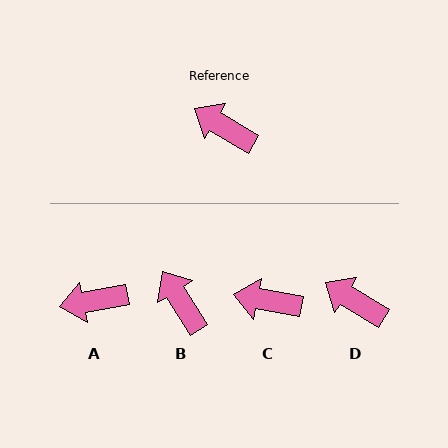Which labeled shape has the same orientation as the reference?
D.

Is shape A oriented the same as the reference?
No, it is off by about 42 degrees.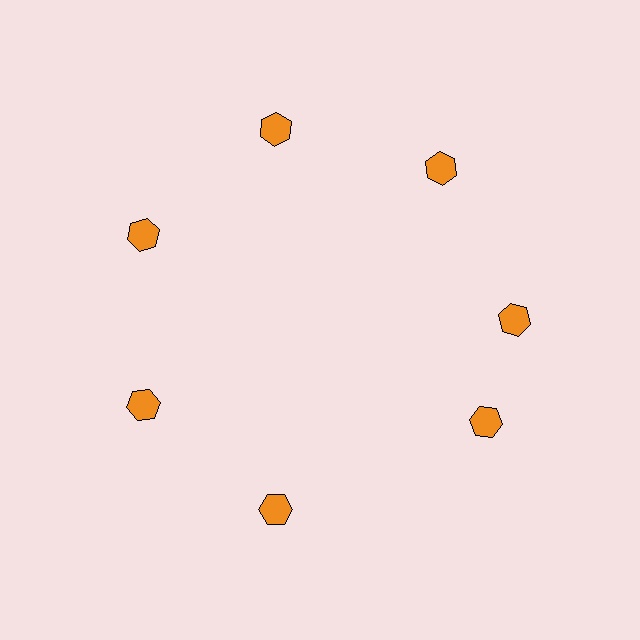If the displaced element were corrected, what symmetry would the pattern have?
It would have 7-fold rotational symmetry — the pattern would map onto itself every 51 degrees.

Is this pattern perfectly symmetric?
No. The 7 orange hexagons are arranged in a ring, but one element near the 5 o'clock position is rotated out of alignment along the ring, breaking the 7-fold rotational symmetry.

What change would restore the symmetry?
The symmetry would be restored by rotating it back into even spacing with its neighbors so that all 7 hexagons sit at equal angles and equal distance from the center.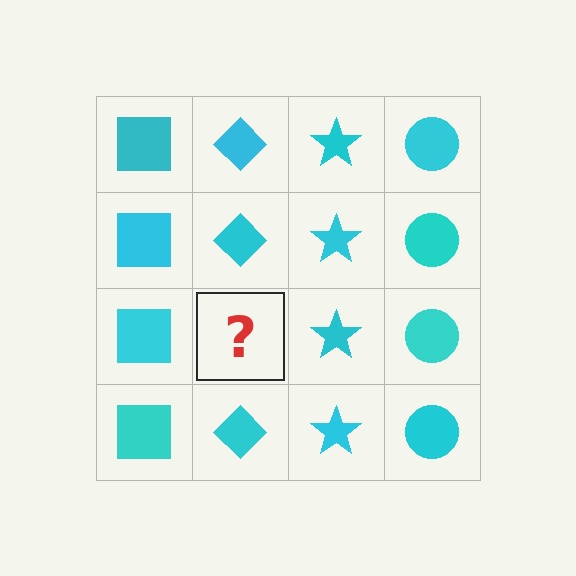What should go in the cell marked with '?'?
The missing cell should contain a cyan diamond.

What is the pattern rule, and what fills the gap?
The rule is that each column has a consistent shape. The gap should be filled with a cyan diamond.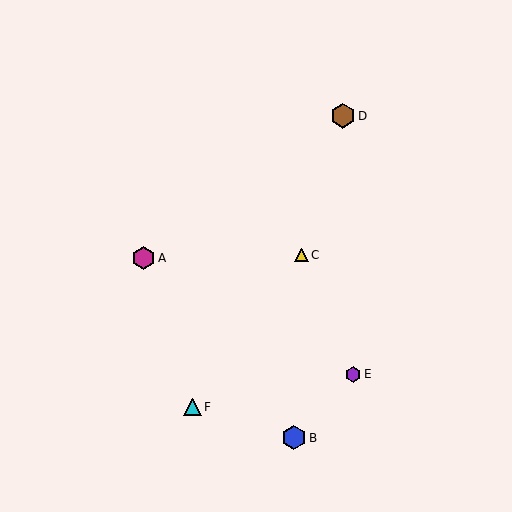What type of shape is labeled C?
Shape C is a yellow triangle.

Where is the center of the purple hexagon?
The center of the purple hexagon is at (353, 374).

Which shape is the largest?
The brown hexagon (labeled D) is the largest.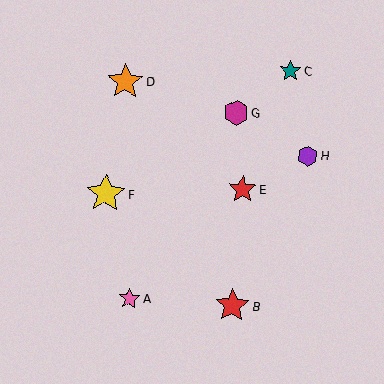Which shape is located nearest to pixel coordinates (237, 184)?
The red star (labeled E) at (242, 189) is nearest to that location.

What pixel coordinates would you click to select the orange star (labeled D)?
Click at (125, 81) to select the orange star D.